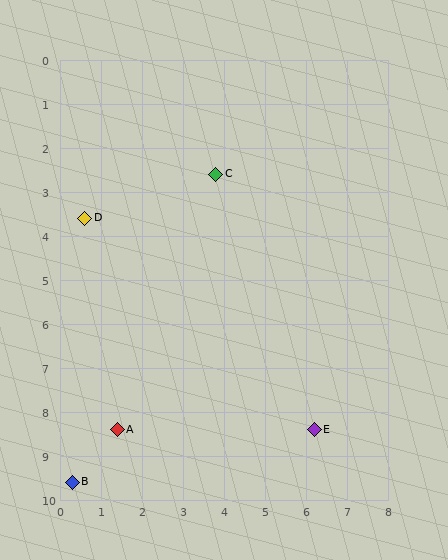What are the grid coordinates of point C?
Point C is at approximately (3.8, 2.6).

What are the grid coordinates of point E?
Point E is at approximately (6.2, 8.4).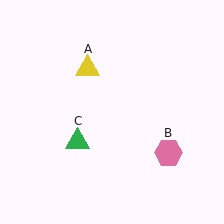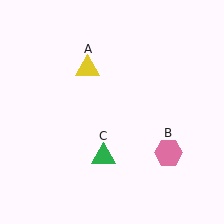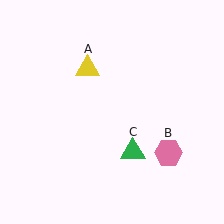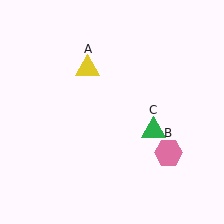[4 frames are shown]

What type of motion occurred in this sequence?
The green triangle (object C) rotated counterclockwise around the center of the scene.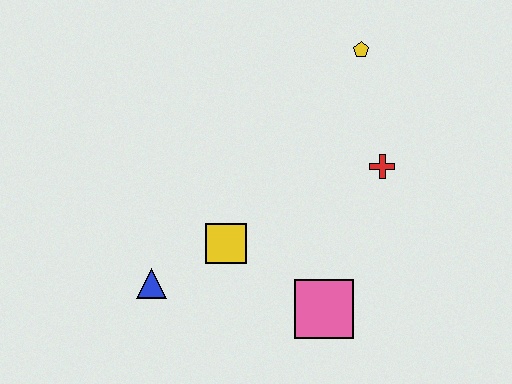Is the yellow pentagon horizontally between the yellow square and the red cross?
Yes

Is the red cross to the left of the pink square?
No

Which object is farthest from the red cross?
The blue triangle is farthest from the red cross.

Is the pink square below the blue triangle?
Yes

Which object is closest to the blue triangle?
The yellow square is closest to the blue triangle.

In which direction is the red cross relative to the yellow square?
The red cross is to the right of the yellow square.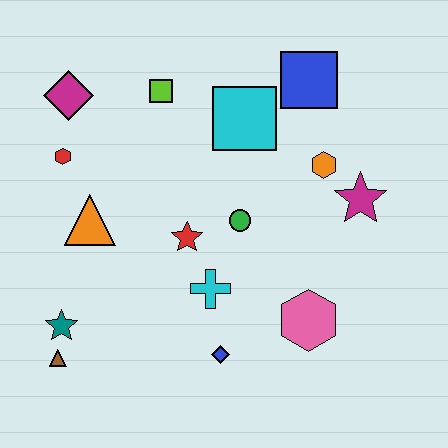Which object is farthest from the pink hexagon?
The magenta diamond is farthest from the pink hexagon.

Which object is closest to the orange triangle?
The red hexagon is closest to the orange triangle.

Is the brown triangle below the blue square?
Yes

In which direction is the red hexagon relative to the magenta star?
The red hexagon is to the left of the magenta star.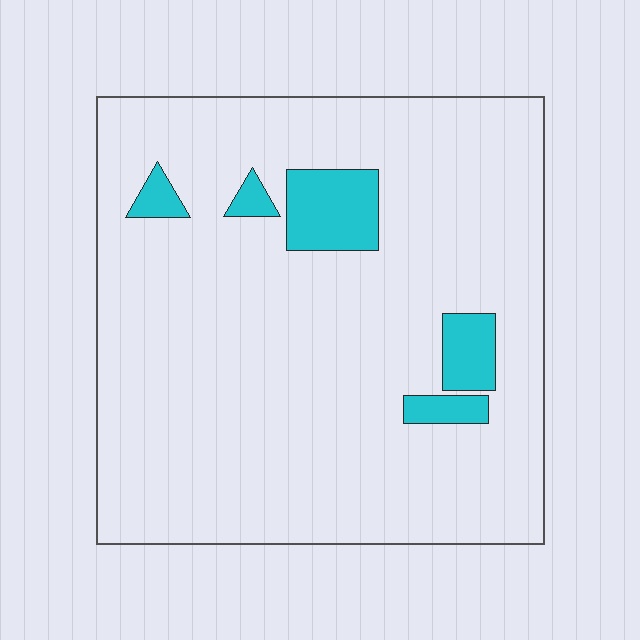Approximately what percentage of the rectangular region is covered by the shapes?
Approximately 10%.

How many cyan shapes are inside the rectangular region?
5.